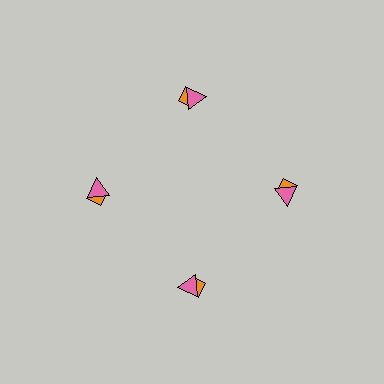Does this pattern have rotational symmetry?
Yes, this pattern has 4-fold rotational symmetry. It looks the same after rotating 90 degrees around the center.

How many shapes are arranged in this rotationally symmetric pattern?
There are 8 shapes, arranged in 4 groups of 2.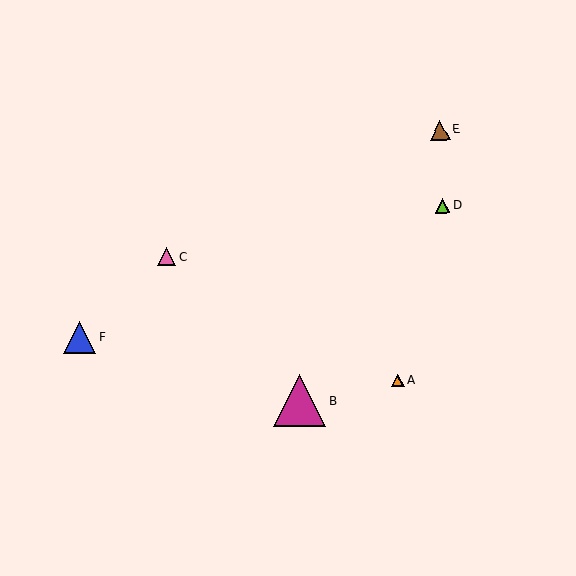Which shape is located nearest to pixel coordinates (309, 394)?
The magenta triangle (labeled B) at (300, 400) is nearest to that location.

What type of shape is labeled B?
Shape B is a magenta triangle.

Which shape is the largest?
The magenta triangle (labeled B) is the largest.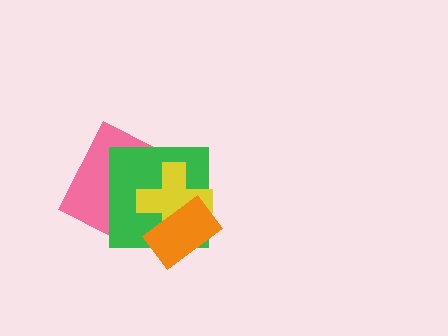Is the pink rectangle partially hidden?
Yes, it is partially covered by another shape.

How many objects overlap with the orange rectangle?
2 objects overlap with the orange rectangle.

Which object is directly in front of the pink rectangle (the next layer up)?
The green square is directly in front of the pink rectangle.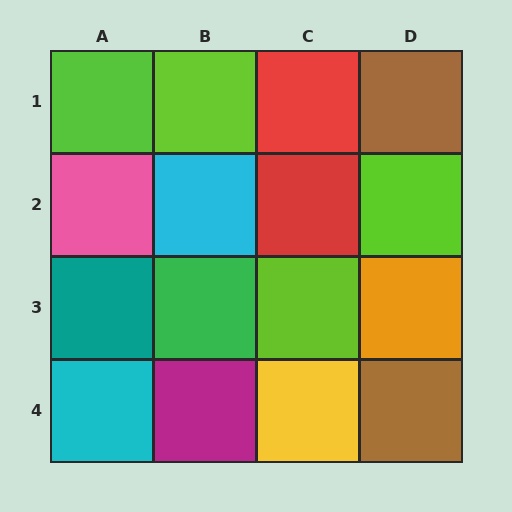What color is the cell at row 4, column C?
Yellow.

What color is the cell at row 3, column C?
Lime.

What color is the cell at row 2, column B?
Cyan.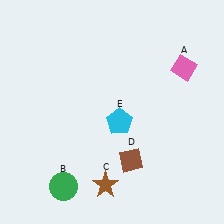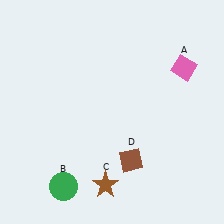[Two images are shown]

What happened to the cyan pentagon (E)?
The cyan pentagon (E) was removed in Image 2. It was in the bottom-right area of Image 1.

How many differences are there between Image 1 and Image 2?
There is 1 difference between the two images.